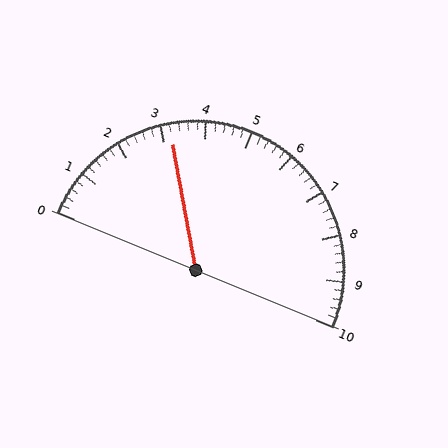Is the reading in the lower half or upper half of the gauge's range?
The reading is in the lower half of the range (0 to 10).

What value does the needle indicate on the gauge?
The needle indicates approximately 3.2.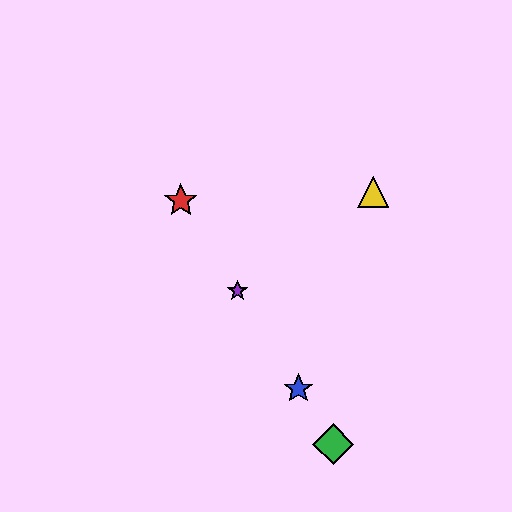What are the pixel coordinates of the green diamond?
The green diamond is at (333, 444).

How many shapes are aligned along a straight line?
4 shapes (the red star, the blue star, the green diamond, the purple star) are aligned along a straight line.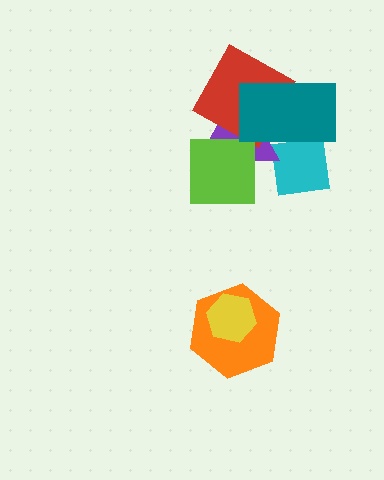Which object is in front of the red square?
The teal rectangle is in front of the red square.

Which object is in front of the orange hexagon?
The yellow hexagon is in front of the orange hexagon.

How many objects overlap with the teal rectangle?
3 objects overlap with the teal rectangle.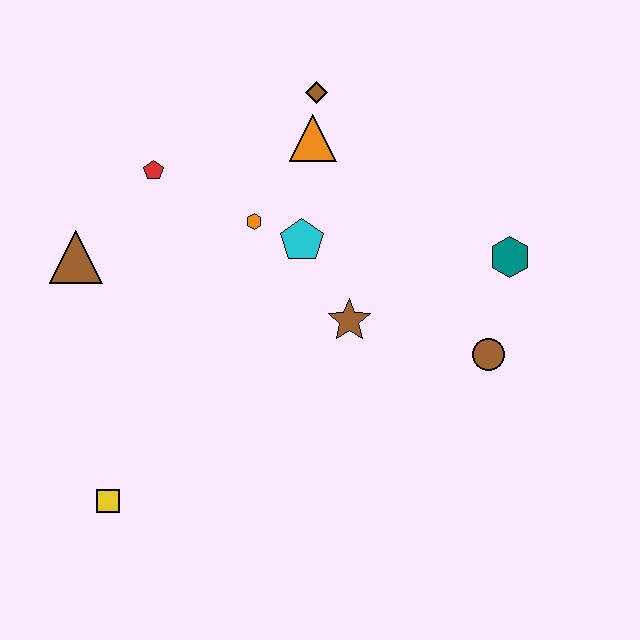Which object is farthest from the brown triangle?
The teal hexagon is farthest from the brown triangle.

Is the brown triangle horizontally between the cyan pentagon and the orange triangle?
No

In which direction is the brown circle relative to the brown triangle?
The brown circle is to the right of the brown triangle.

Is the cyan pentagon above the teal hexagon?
Yes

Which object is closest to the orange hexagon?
The cyan pentagon is closest to the orange hexagon.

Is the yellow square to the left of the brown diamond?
Yes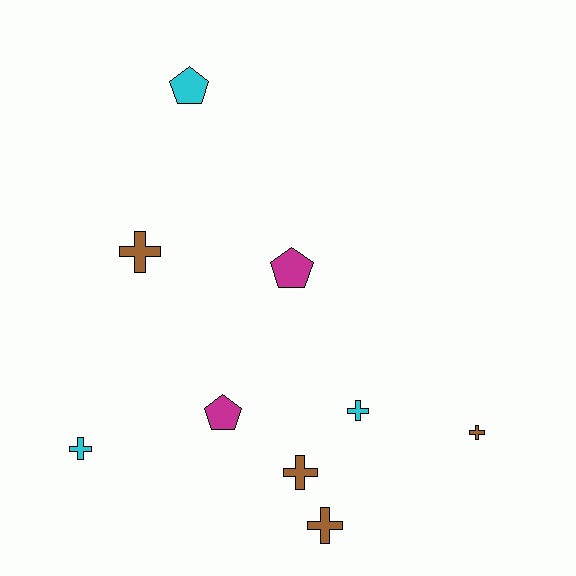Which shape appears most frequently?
Cross, with 6 objects.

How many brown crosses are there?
There are 4 brown crosses.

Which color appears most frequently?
Brown, with 4 objects.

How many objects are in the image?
There are 9 objects.